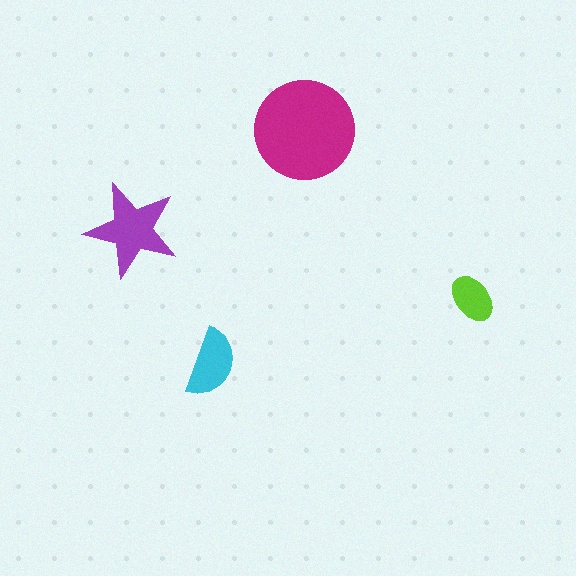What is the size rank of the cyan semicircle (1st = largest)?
3rd.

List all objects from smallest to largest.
The lime ellipse, the cyan semicircle, the purple star, the magenta circle.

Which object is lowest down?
The cyan semicircle is bottommost.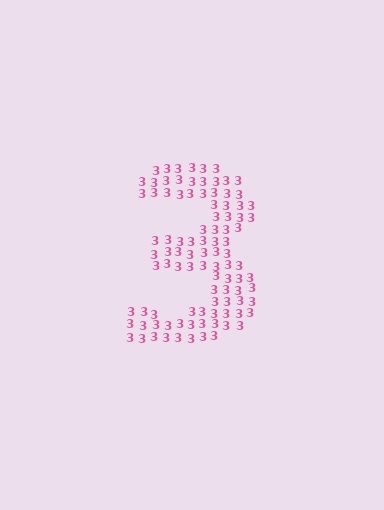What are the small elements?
The small elements are digit 3's.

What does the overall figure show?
The overall figure shows the digit 3.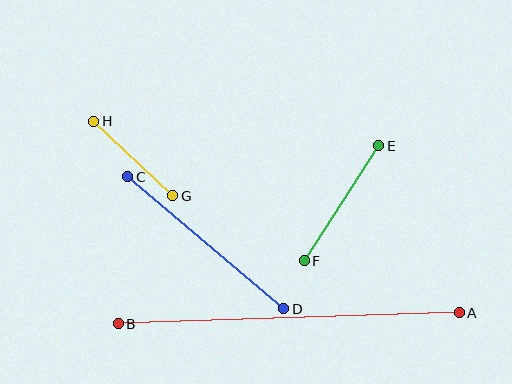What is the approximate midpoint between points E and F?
The midpoint is at approximately (341, 203) pixels.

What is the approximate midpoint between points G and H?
The midpoint is at approximately (133, 159) pixels.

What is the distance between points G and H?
The distance is approximately 109 pixels.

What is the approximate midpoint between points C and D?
The midpoint is at approximately (206, 243) pixels.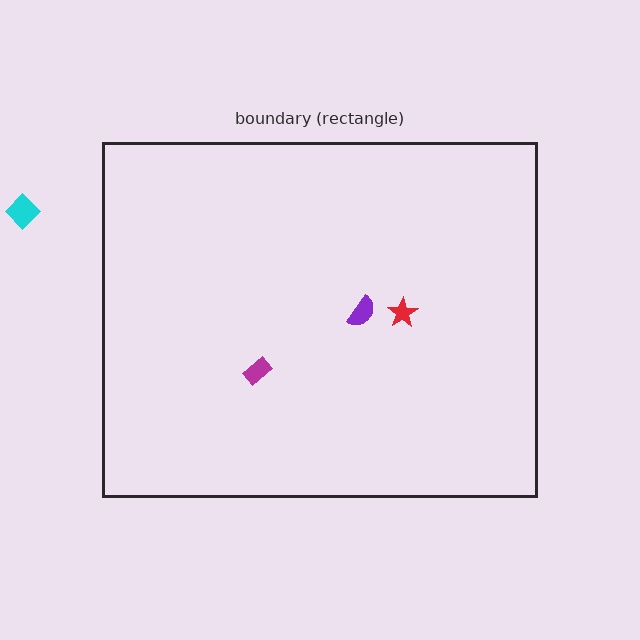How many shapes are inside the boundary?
3 inside, 1 outside.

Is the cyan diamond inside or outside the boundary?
Outside.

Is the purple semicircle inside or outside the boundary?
Inside.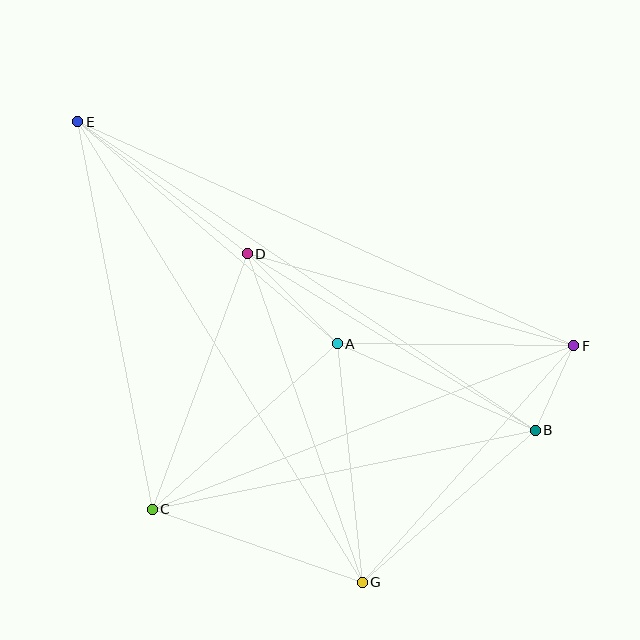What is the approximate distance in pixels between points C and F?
The distance between C and F is approximately 452 pixels.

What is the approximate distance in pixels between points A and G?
The distance between A and G is approximately 240 pixels.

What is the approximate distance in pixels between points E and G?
The distance between E and G is approximately 541 pixels.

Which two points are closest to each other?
Points B and F are closest to each other.